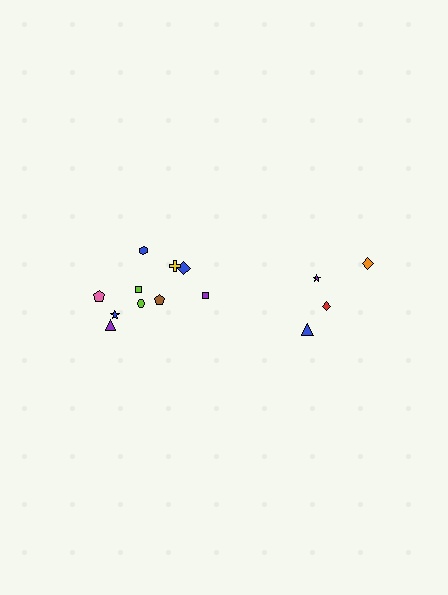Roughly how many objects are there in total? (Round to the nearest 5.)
Roughly 15 objects in total.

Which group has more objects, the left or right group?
The left group.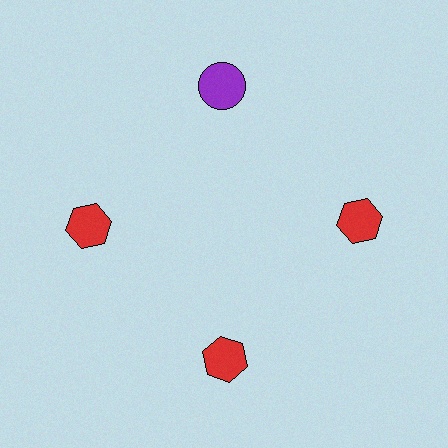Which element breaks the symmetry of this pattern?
The purple circle at roughly the 12 o'clock position breaks the symmetry. All other shapes are red hexagons.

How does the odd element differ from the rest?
It differs in both color (purple instead of red) and shape (circle instead of hexagon).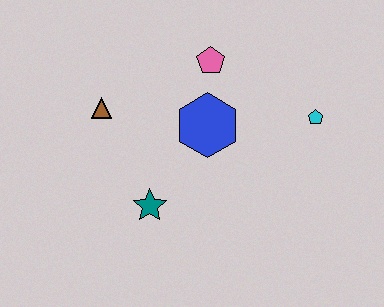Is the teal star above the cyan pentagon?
No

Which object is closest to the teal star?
The blue hexagon is closest to the teal star.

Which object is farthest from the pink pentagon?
The teal star is farthest from the pink pentagon.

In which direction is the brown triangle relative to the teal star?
The brown triangle is above the teal star.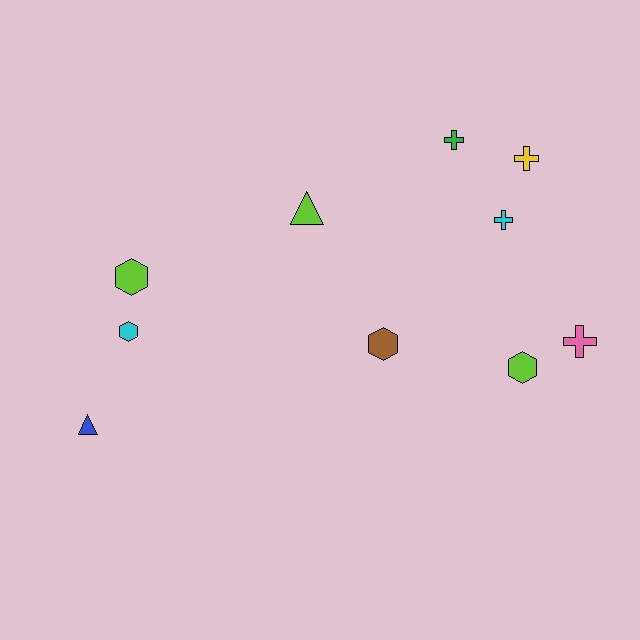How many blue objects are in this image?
There is 1 blue object.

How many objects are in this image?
There are 10 objects.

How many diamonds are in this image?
There are no diamonds.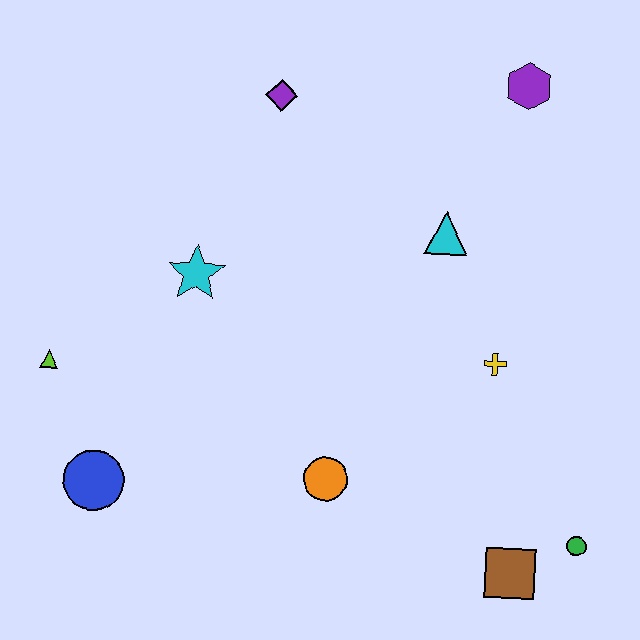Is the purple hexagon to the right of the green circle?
No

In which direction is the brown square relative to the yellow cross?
The brown square is below the yellow cross.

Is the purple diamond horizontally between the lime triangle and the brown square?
Yes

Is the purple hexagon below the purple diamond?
No